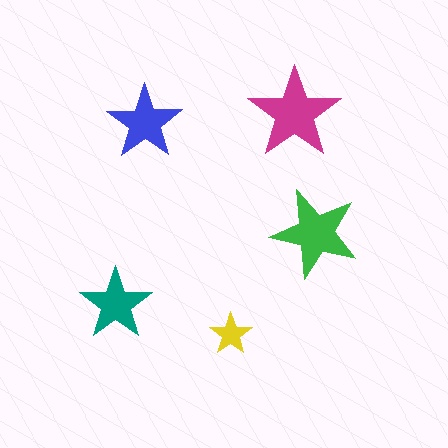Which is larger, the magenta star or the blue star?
The magenta one.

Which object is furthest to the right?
The green star is rightmost.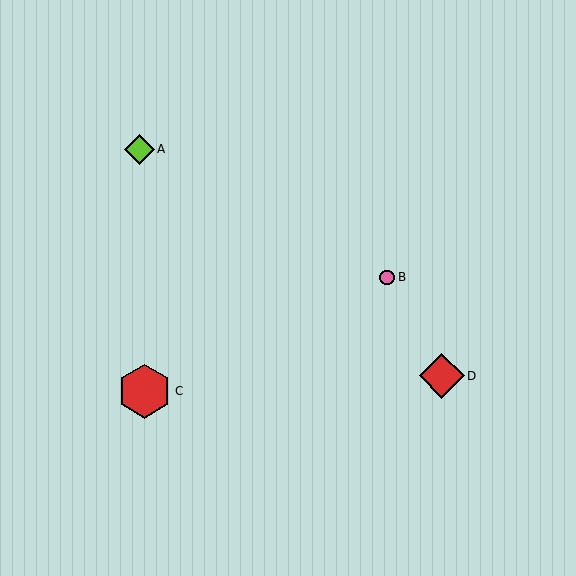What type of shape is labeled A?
Shape A is a lime diamond.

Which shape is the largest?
The red hexagon (labeled C) is the largest.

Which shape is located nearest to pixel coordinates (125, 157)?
The lime diamond (labeled A) at (139, 149) is nearest to that location.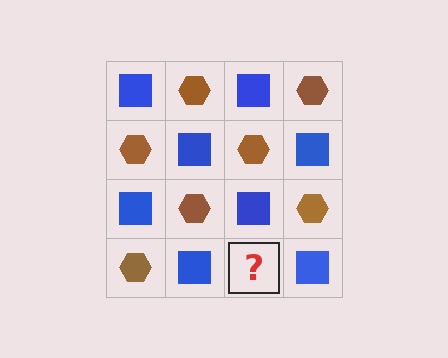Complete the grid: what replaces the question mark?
The question mark should be replaced with a brown hexagon.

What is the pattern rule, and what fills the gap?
The rule is that it alternates blue square and brown hexagon in a checkerboard pattern. The gap should be filled with a brown hexagon.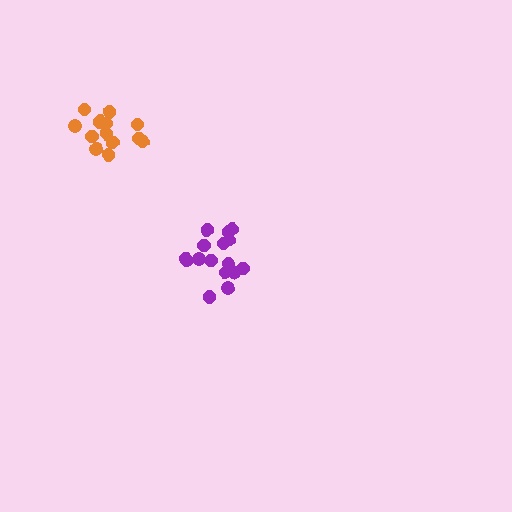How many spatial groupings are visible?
There are 2 spatial groupings.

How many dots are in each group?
Group 1: 14 dots, Group 2: 16 dots (30 total).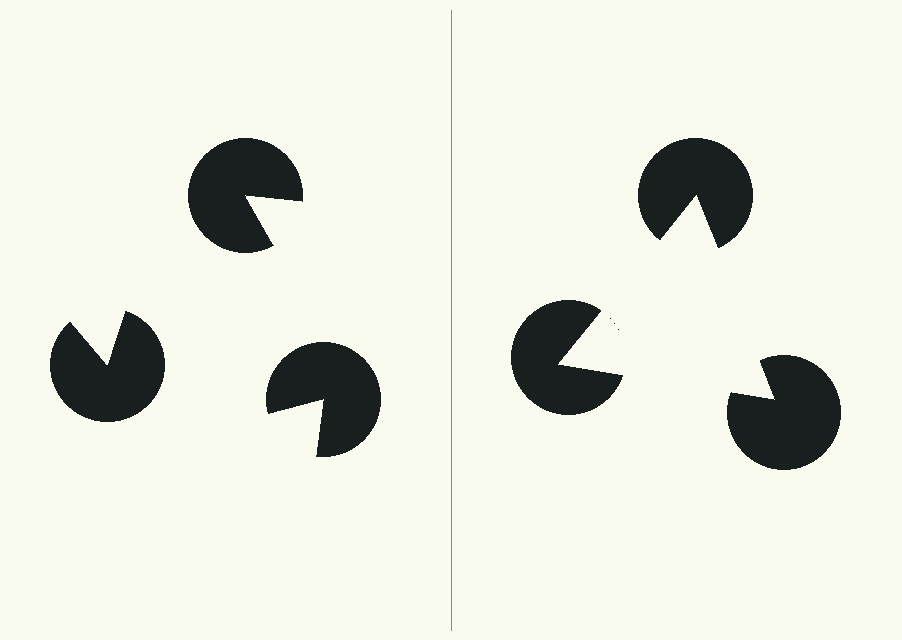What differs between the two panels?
The pac-man discs are positioned identically on both sides; only the wedge orientations differ. On the right they align to a triangle; on the left they are misaligned.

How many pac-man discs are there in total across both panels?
6 — 3 on each side.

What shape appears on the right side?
An illusory triangle.